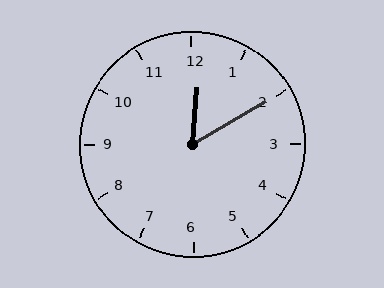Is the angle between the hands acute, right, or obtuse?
It is acute.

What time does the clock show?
12:10.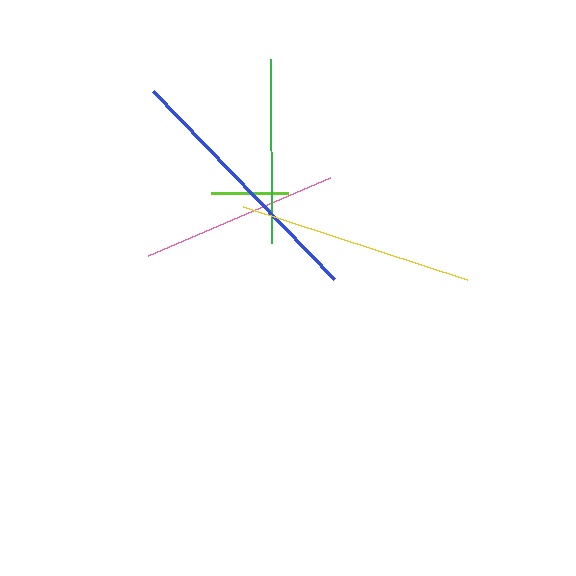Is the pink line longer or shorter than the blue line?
The blue line is longer than the pink line.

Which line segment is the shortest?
The lime line is the shortest at approximately 76 pixels.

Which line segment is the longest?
The blue line is the longest at approximately 261 pixels.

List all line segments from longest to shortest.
From longest to shortest: blue, yellow, pink, green, lime.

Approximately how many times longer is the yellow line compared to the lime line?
The yellow line is approximately 3.1 times the length of the lime line.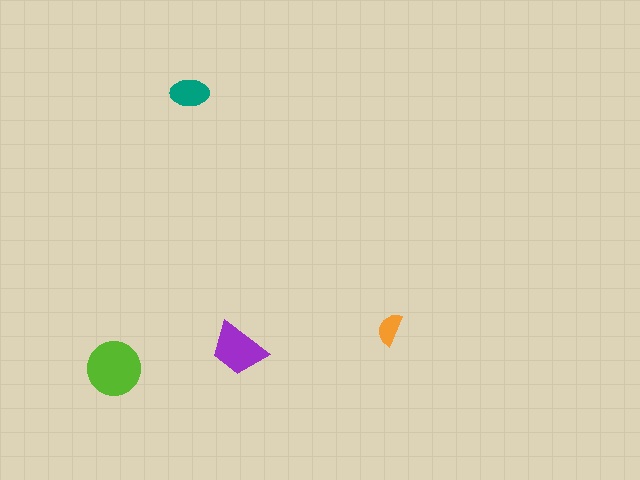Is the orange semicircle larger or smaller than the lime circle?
Smaller.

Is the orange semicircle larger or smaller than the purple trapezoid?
Smaller.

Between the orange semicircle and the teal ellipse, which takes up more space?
The teal ellipse.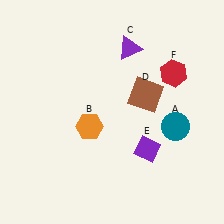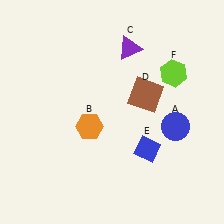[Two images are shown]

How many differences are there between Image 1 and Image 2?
There are 3 differences between the two images.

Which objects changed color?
A changed from teal to blue. E changed from purple to blue. F changed from red to lime.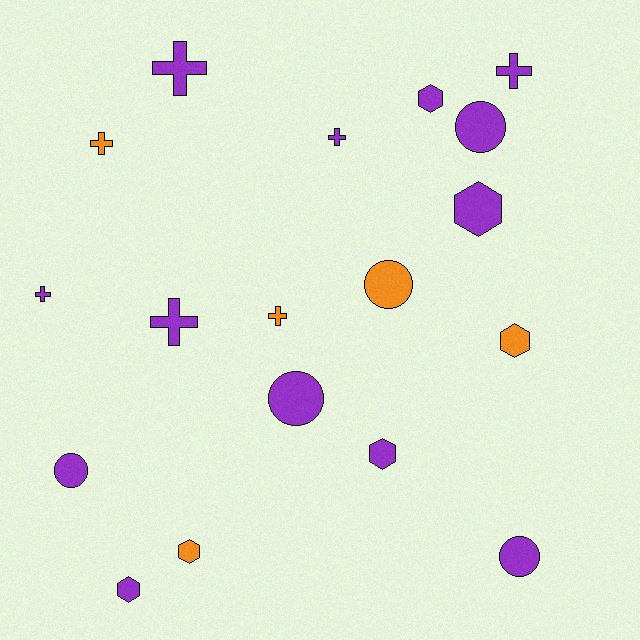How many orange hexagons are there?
There are 2 orange hexagons.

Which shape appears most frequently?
Cross, with 7 objects.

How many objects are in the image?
There are 18 objects.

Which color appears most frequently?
Purple, with 13 objects.